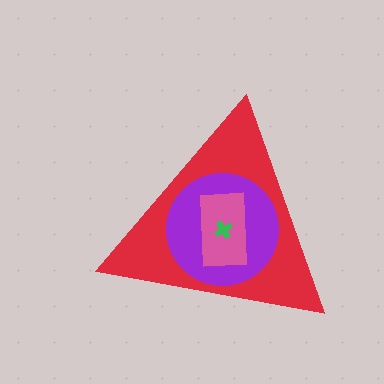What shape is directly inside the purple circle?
The pink rectangle.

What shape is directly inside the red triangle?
The purple circle.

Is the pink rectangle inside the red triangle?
Yes.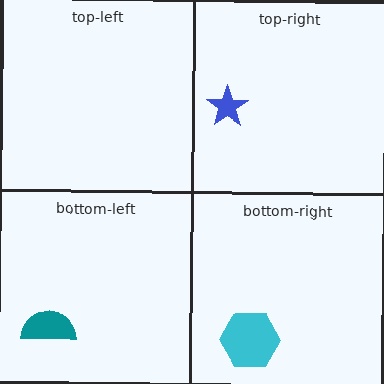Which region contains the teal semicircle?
The bottom-left region.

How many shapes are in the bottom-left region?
1.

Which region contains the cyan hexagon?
The bottom-right region.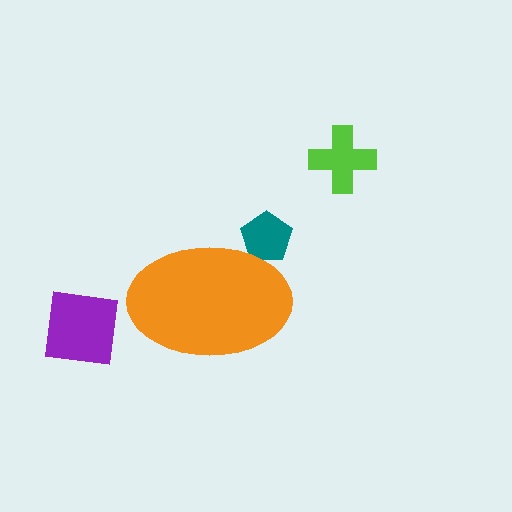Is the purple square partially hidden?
No, the purple square is fully visible.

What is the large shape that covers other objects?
An orange ellipse.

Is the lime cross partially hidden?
No, the lime cross is fully visible.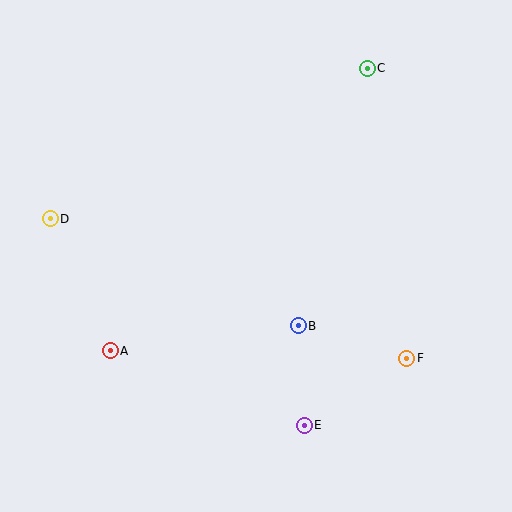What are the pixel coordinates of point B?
Point B is at (298, 326).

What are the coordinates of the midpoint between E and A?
The midpoint between E and A is at (207, 388).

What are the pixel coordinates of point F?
Point F is at (407, 358).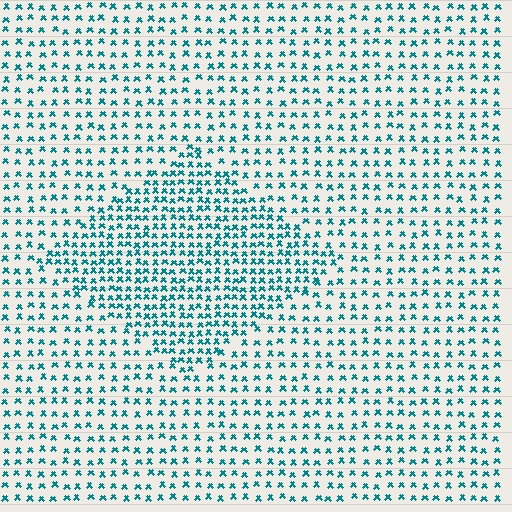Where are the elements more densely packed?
The elements are more densely packed inside the diamond boundary.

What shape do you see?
I see a diamond.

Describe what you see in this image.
The image contains small teal elements arranged at two different densities. A diamond-shaped region is visible where the elements are more densely packed than the surrounding area.